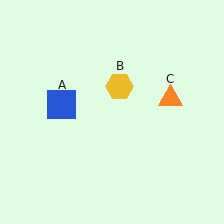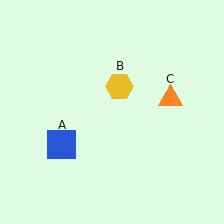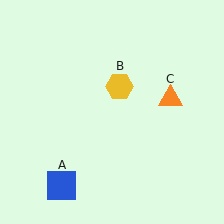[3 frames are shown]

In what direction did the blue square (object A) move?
The blue square (object A) moved down.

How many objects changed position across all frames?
1 object changed position: blue square (object A).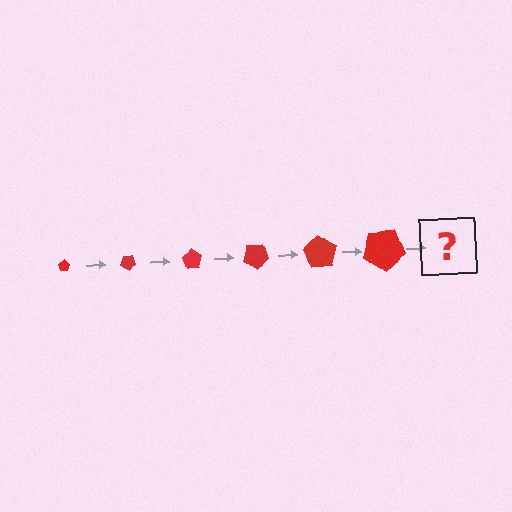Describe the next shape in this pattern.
It should be a pentagon, larger than the previous one and rotated 210 degrees from the start.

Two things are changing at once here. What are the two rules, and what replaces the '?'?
The two rules are that the pentagon grows larger each step and it rotates 35 degrees each step. The '?' should be a pentagon, larger than the previous one and rotated 210 degrees from the start.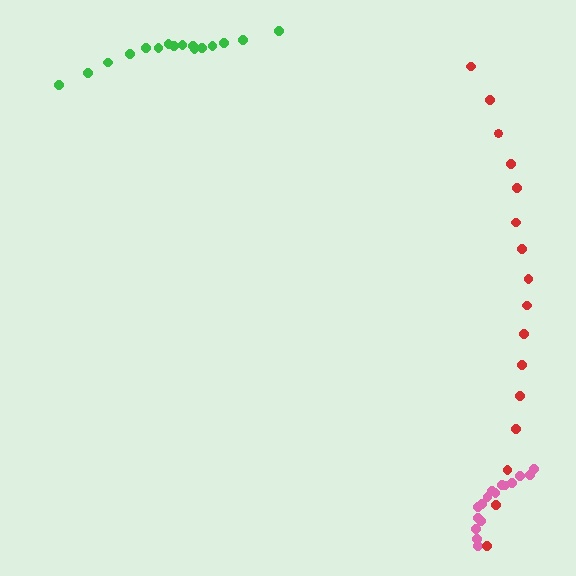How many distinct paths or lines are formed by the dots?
There are 3 distinct paths.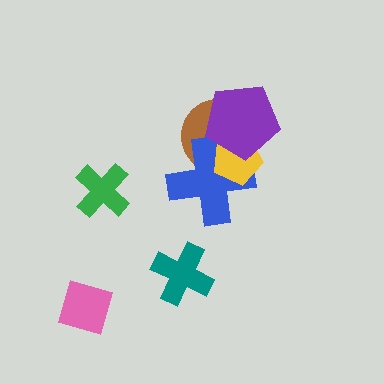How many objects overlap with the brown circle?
3 objects overlap with the brown circle.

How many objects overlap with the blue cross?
3 objects overlap with the blue cross.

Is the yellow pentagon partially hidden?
Yes, it is partially covered by another shape.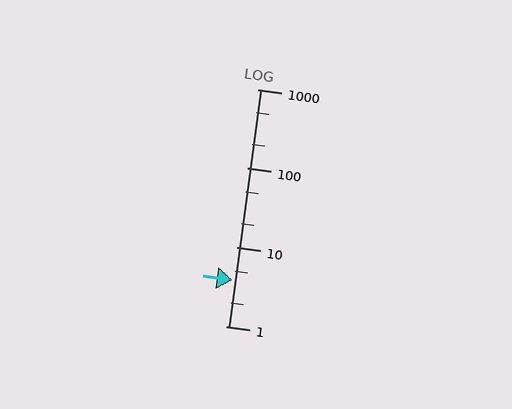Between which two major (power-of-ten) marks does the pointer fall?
The pointer is between 1 and 10.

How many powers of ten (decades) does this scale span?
The scale spans 3 decades, from 1 to 1000.